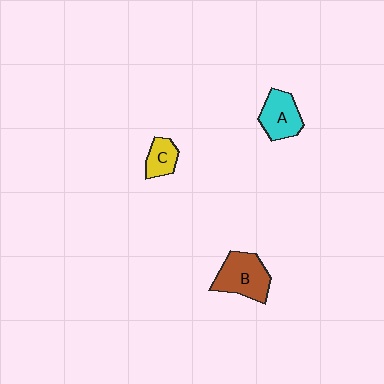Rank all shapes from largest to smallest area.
From largest to smallest: B (brown), A (cyan), C (yellow).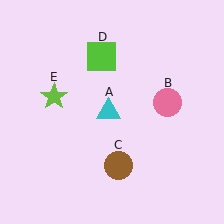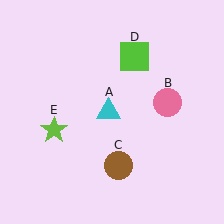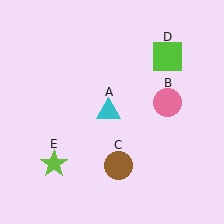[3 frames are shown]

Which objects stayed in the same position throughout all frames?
Cyan triangle (object A) and pink circle (object B) and brown circle (object C) remained stationary.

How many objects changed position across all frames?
2 objects changed position: lime square (object D), lime star (object E).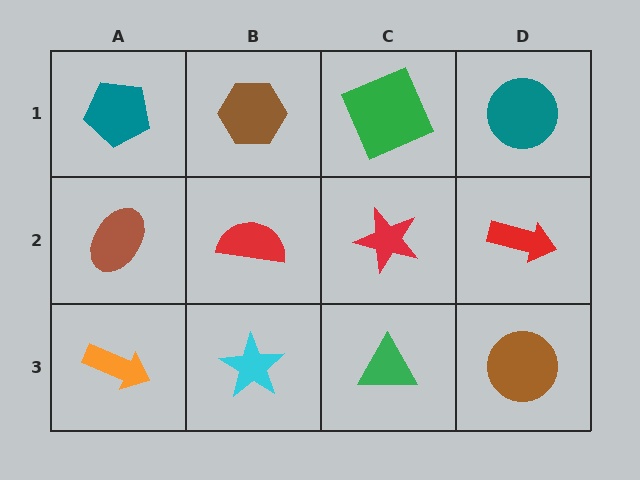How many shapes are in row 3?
4 shapes.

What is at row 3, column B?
A cyan star.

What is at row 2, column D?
A red arrow.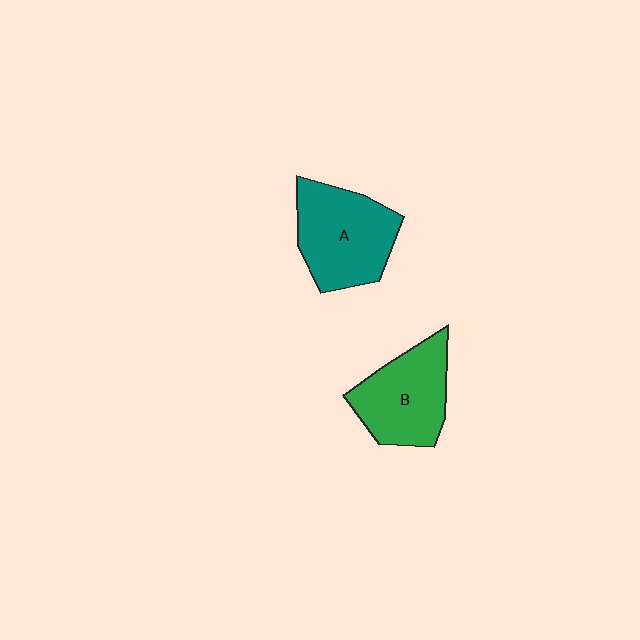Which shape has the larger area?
Shape A (teal).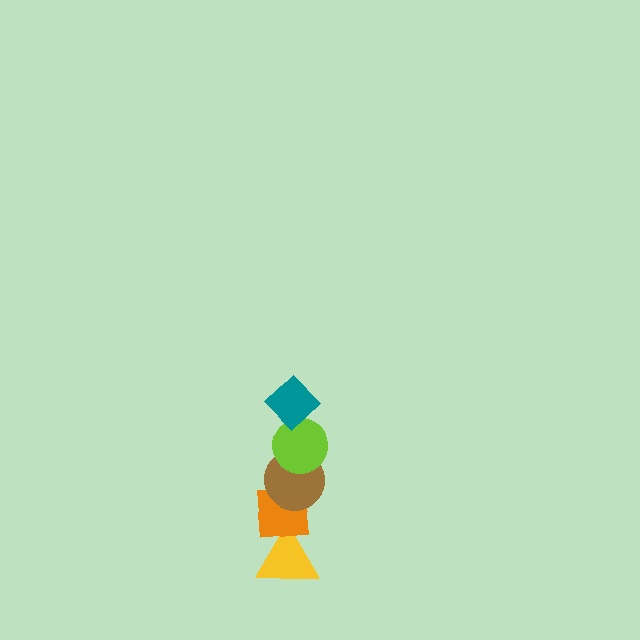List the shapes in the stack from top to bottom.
From top to bottom: the teal diamond, the lime circle, the brown circle, the orange square, the yellow triangle.